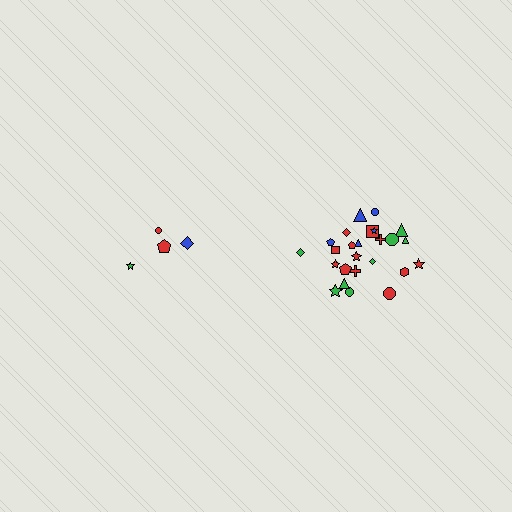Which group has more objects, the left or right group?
The right group.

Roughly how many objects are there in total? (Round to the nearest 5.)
Roughly 30 objects in total.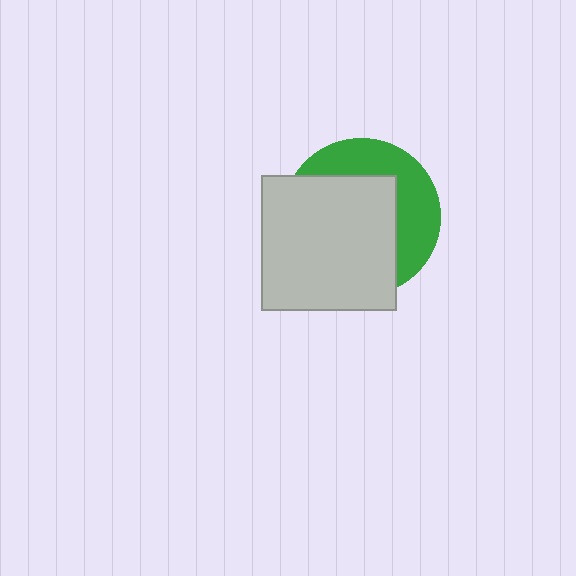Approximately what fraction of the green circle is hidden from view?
Roughly 62% of the green circle is hidden behind the light gray square.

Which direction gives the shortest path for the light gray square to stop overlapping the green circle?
Moving toward the lower-left gives the shortest separation.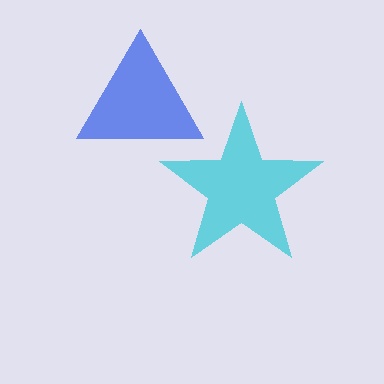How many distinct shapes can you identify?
There are 2 distinct shapes: a blue triangle, a cyan star.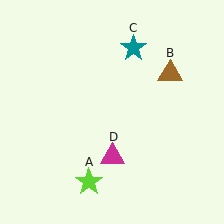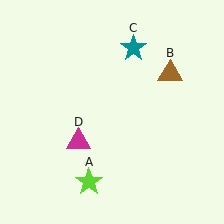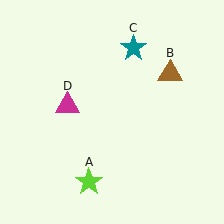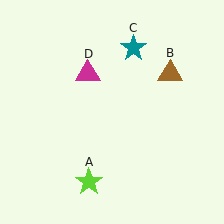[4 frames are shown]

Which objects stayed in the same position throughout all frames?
Lime star (object A) and brown triangle (object B) and teal star (object C) remained stationary.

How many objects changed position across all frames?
1 object changed position: magenta triangle (object D).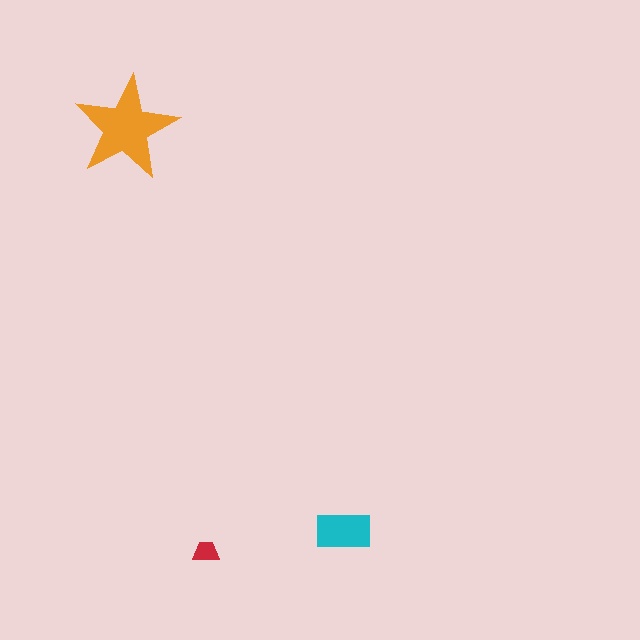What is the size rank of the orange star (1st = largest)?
1st.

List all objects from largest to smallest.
The orange star, the cyan rectangle, the red trapezoid.